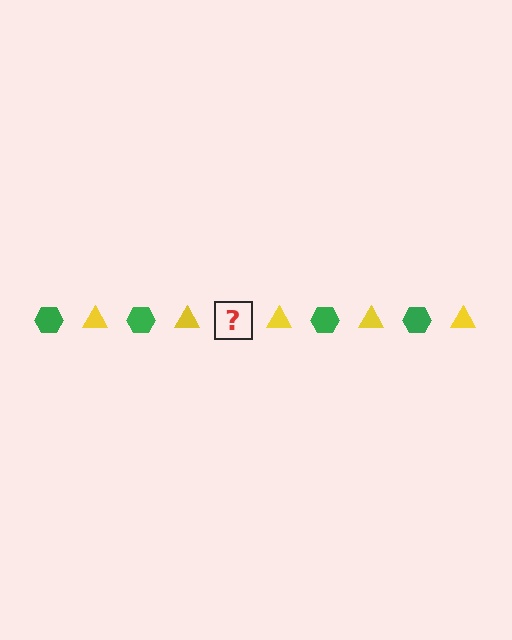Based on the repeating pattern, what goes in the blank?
The blank should be a green hexagon.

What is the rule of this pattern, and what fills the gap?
The rule is that the pattern alternates between green hexagon and yellow triangle. The gap should be filled with a green hexagon.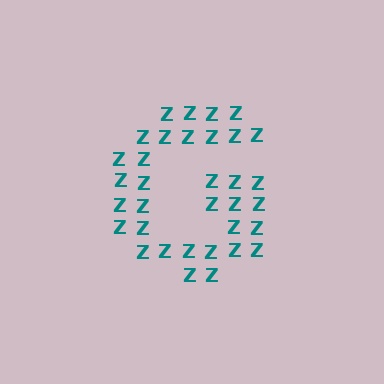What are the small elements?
The small elements are letter Z's.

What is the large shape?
The large shape is the letter G.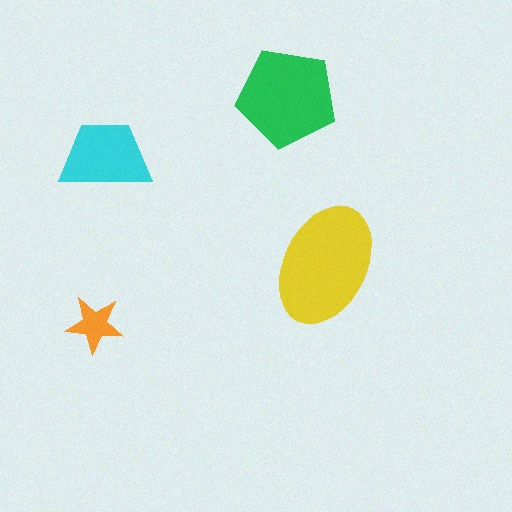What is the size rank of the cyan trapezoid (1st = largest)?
3rd.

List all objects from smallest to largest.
The orange star, the cyan trapezoid, the green pentagon, the yellow ellipse.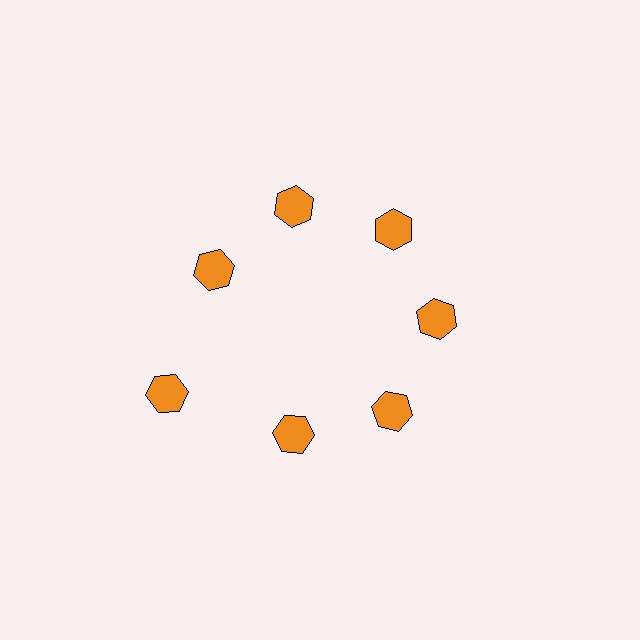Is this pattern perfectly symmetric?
No. The 7 orange hexagons are arranged in a ring, but one element near the 8 o'clock position is pushed outward from the center, breaking the 7-fold rotational symmetry.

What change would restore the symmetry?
The symmetry would be restored by moving it inward, back onto the ring so that all 7 hexagons sit at equal angles and equal distance from the center.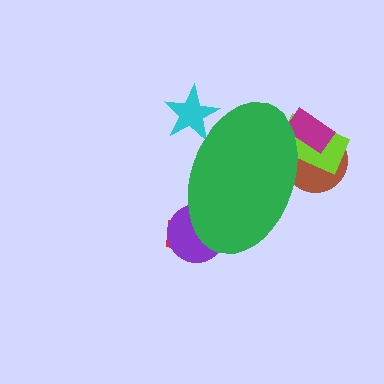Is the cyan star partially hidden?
Yes, the cyan star is partially hidden behind the green ellipse.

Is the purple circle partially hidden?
Yes, the purple circle is partially hidden behind the green ellipse.